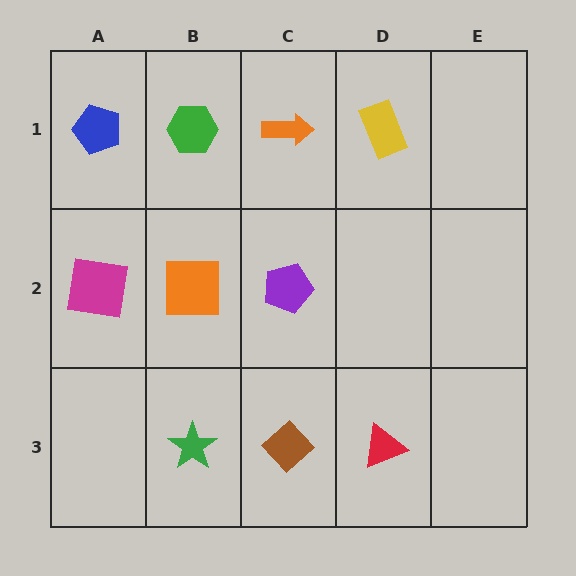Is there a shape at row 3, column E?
No, that cell is empty.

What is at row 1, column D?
A yellow rectangle.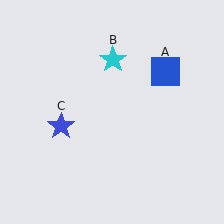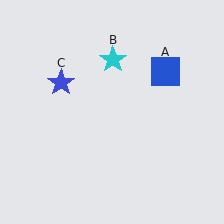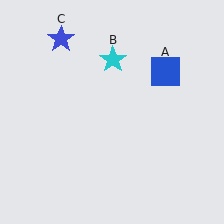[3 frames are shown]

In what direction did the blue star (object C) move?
The blue star (object C) moved up.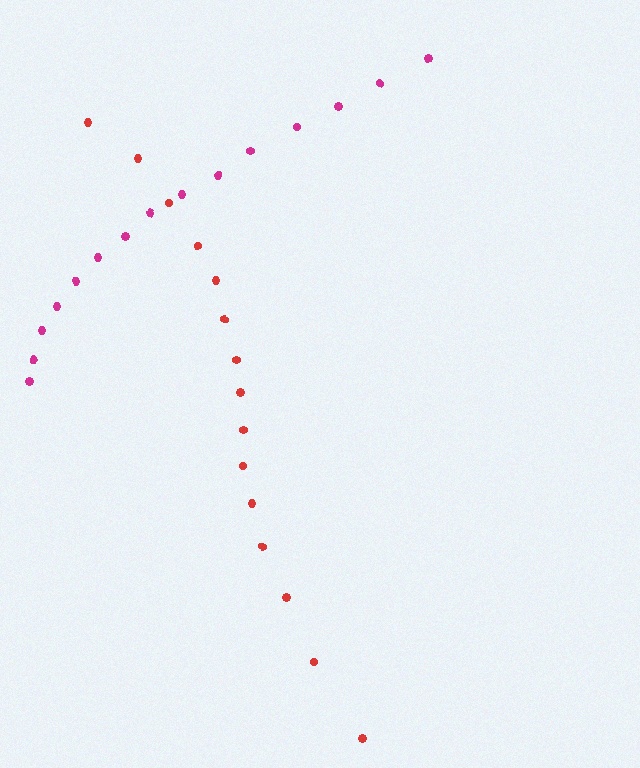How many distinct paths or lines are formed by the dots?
There are 2 distinct paths.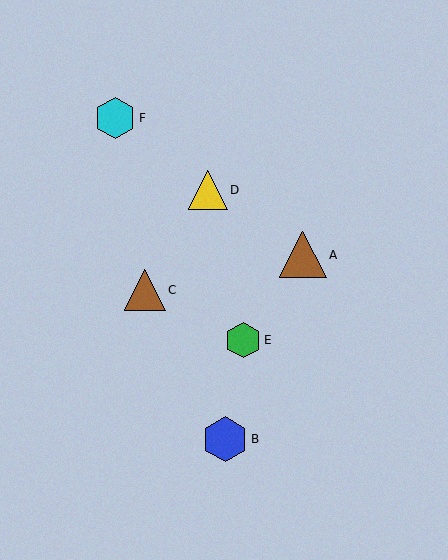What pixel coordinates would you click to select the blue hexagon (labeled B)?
Click at (225, 439) to select the blue hexagon B.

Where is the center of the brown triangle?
The center of the brown triangle is at (303, 255).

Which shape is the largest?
The brown triangle (labeled A) is the largest.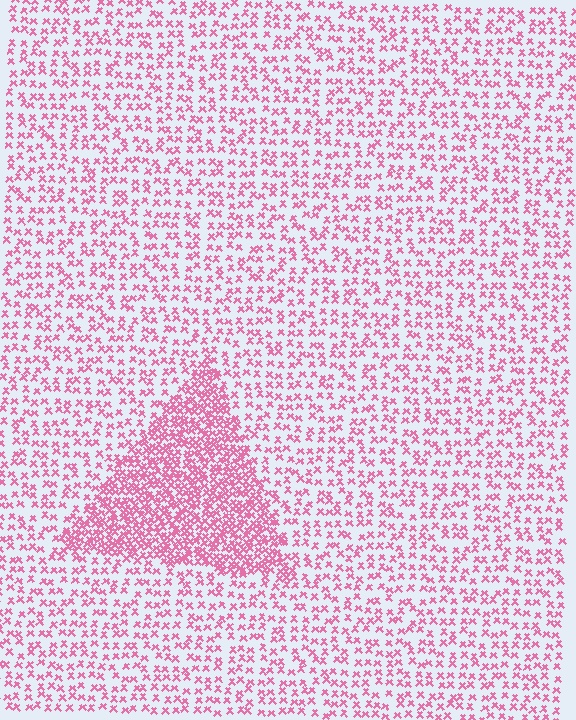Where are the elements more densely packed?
The elements are more densely packed inside the triangle boundary.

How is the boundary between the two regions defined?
The boundary is defined by a change in element density (approximately 2.4x ratio). All elements are the same color, size, and shape.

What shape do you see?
I see a triangle.